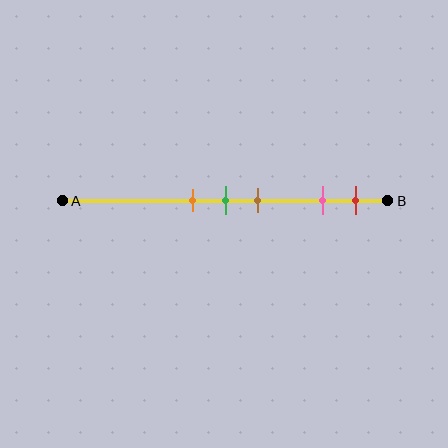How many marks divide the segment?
There are 5 marks dividing the segment.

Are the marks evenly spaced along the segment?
No, the marks are not evenly spaced.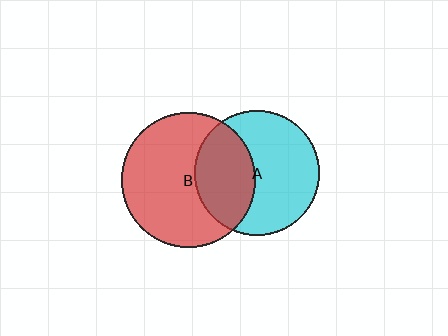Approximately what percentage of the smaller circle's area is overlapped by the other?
Approximately 40%.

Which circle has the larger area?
Circle B (red).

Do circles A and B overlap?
Yes.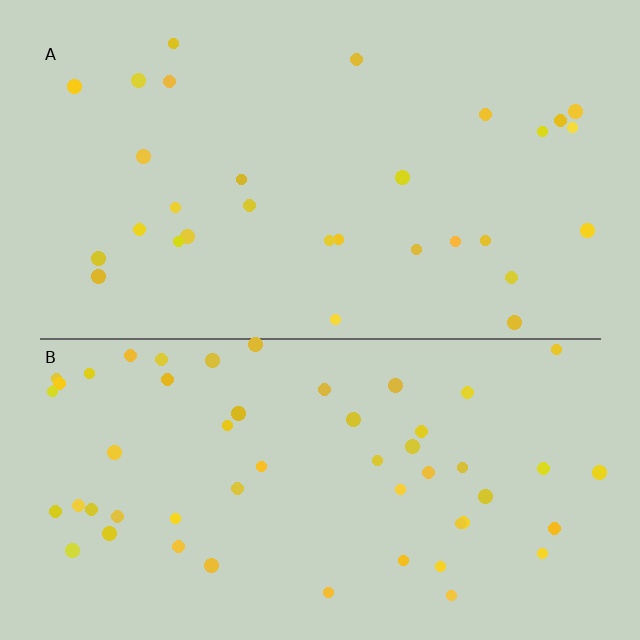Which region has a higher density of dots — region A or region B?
B (the bottom).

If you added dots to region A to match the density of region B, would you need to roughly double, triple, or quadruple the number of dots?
Approximately double.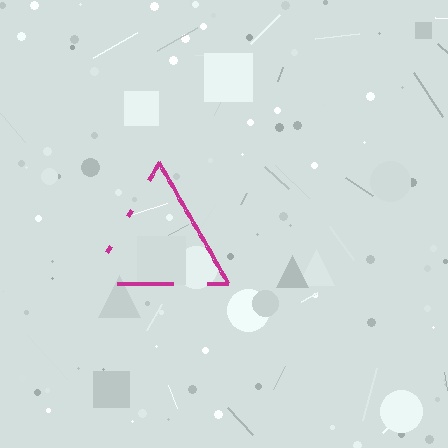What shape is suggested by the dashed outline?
The dashed outline suggests a triangle.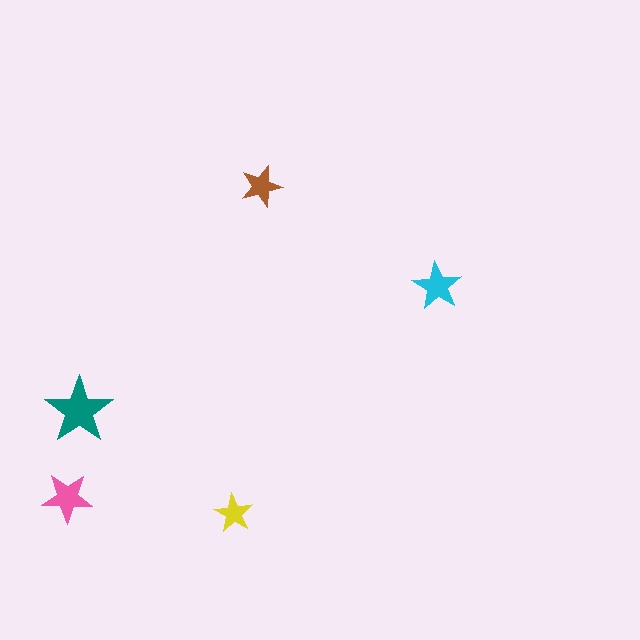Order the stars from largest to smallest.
the teal one, the pink one, the cyan one, the brown one, the yellow one.